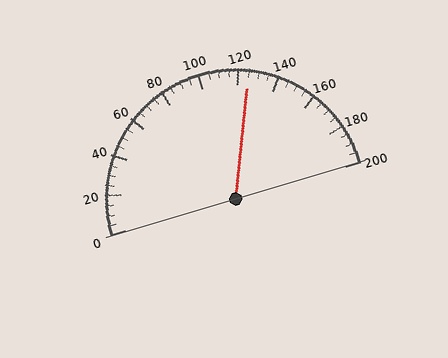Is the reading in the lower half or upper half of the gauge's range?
The reading is in the upper half of the range (0 to 200).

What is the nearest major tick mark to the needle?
The nearest major tick mark is 120.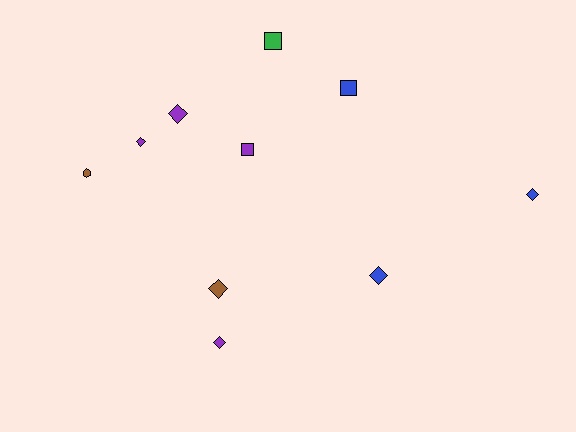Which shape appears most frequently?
Diamond, with 6 objects.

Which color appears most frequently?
Purple, with 4 objects.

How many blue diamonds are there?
There are 2 blue diamonds.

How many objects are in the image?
There are 10 objects.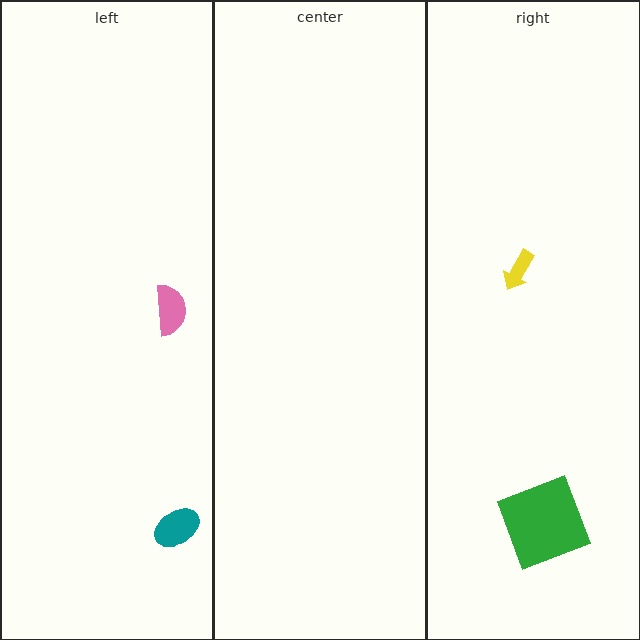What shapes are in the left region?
The pink semicircle, the teal ellipse.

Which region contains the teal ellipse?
The left region.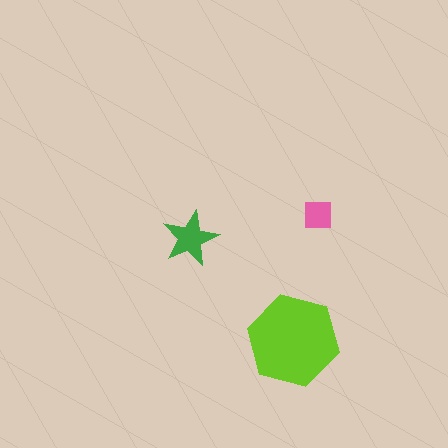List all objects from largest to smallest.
The lime hexagon, the green star, the pink square.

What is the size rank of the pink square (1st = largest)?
3rd.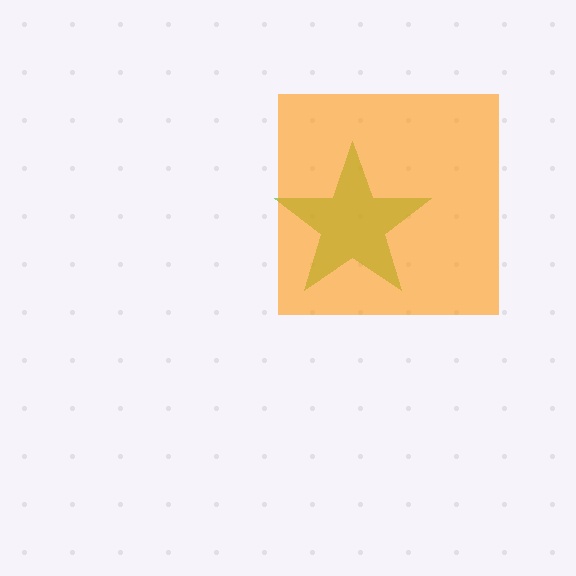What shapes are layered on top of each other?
The layered shapes are: a lime star, an orange square.